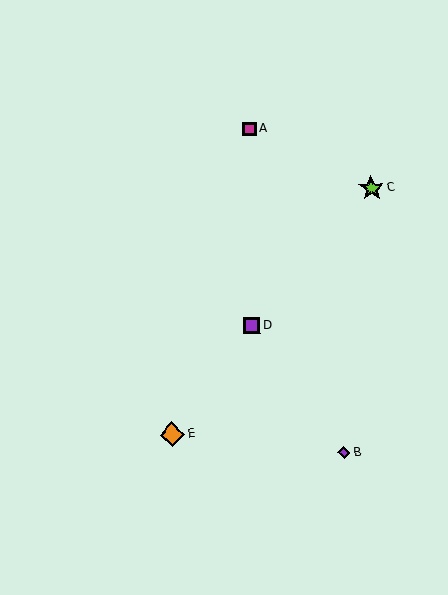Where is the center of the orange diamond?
The center of the orange diamond is at (172, 434).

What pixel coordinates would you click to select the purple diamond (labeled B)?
Click at (344, 452) to select the purple diamond B.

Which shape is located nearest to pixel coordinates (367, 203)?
The lime star (labeled C) at (371, 188) is nearest to that location.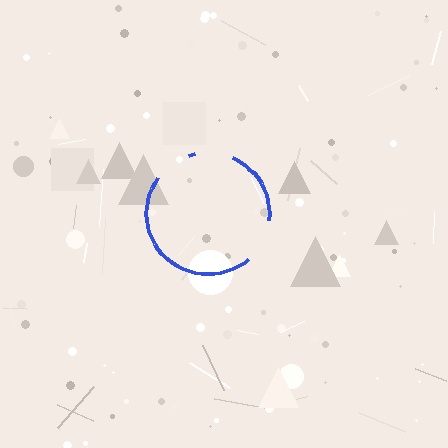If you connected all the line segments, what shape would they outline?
They would outline a circle.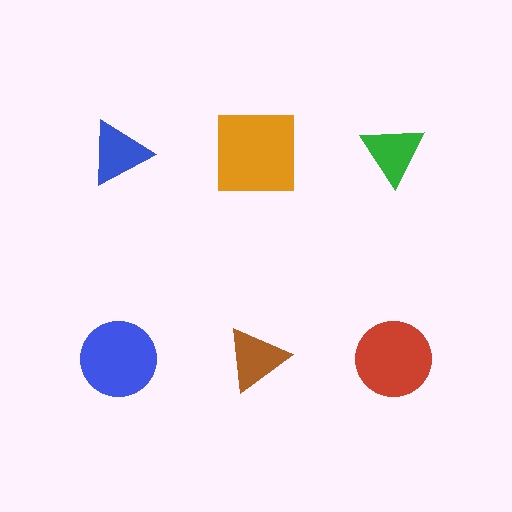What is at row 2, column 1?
A blue circle.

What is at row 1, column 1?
A blue triangle.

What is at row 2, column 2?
A brown triangle.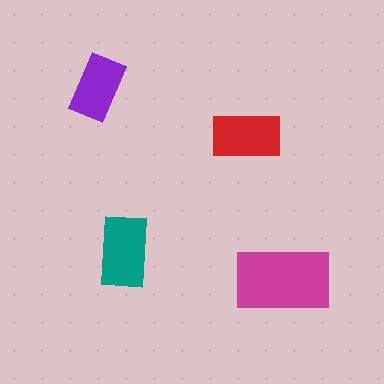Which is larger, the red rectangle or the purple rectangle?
The red one.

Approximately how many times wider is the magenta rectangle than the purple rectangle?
About 1.5 times wider.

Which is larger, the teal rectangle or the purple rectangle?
The teal one.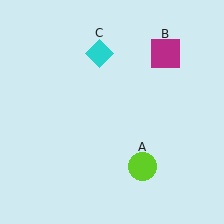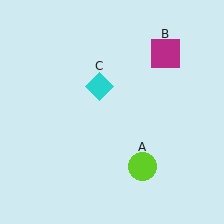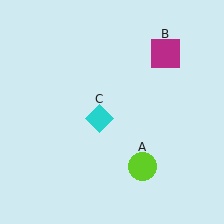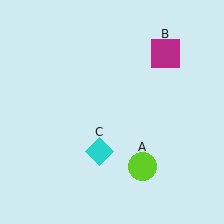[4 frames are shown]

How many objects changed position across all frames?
1 object changed position: cyan diamond (object C).